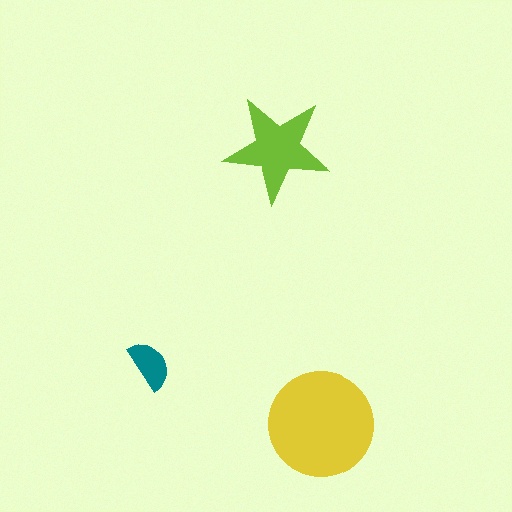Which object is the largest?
The yellow circle.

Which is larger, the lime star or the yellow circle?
The yellow circle.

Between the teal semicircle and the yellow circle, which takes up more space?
The yellow circle.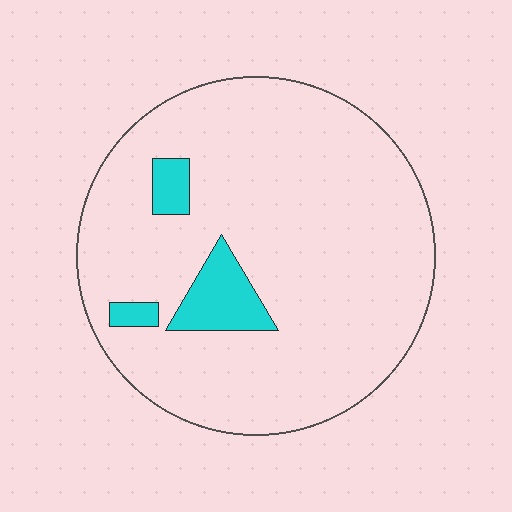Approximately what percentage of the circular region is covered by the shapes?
Approximately 10%.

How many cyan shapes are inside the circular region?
3.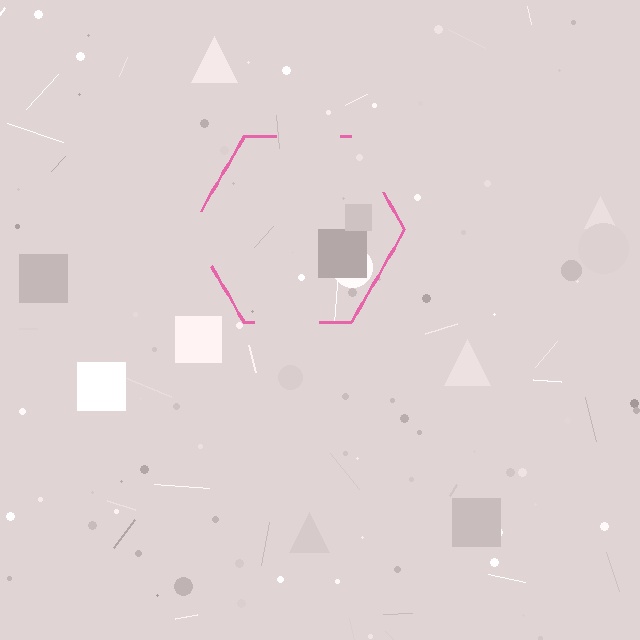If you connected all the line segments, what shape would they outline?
They would outline a hexagon.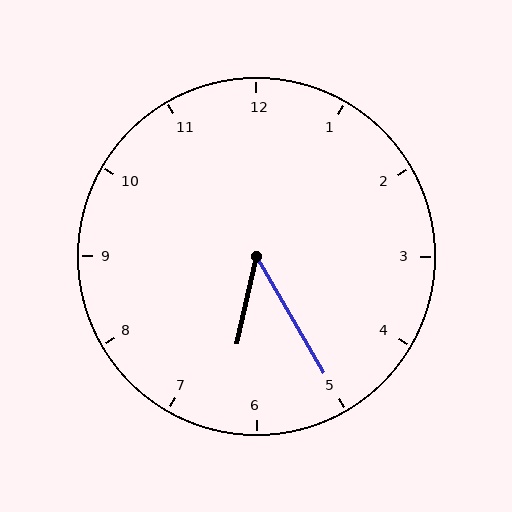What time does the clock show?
6:25.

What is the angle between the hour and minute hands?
Approximately 42 degrees.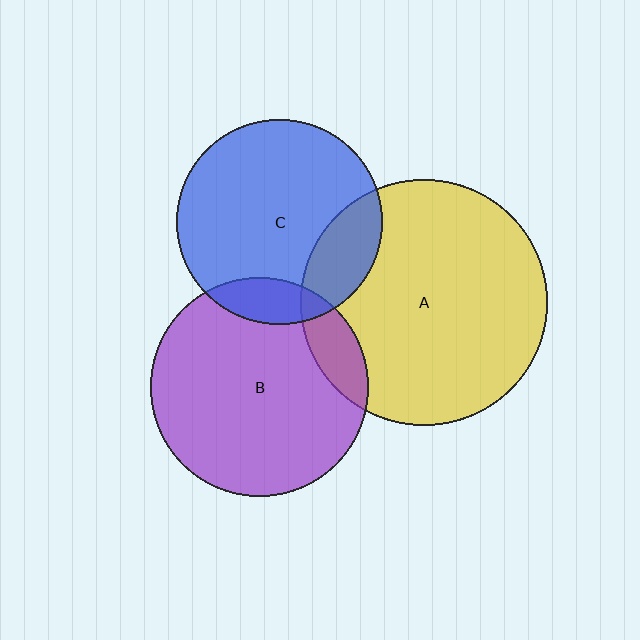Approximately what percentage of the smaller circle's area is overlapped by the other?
Approximately 10%.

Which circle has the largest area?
Circle A (yellow).